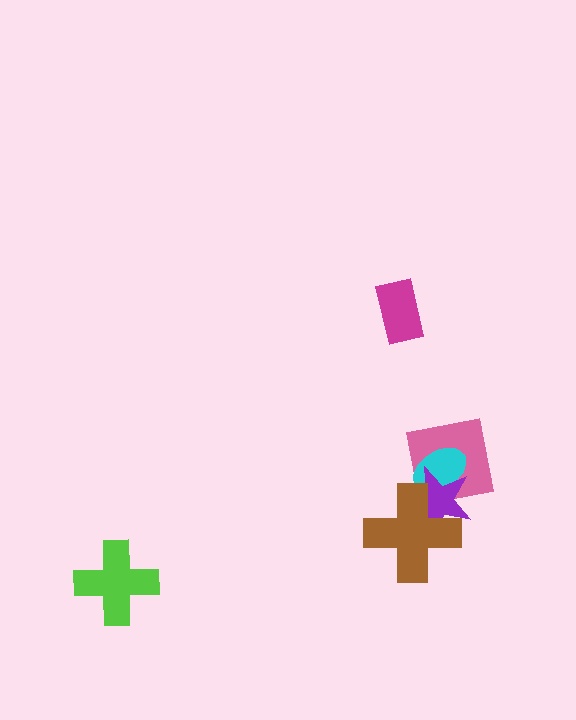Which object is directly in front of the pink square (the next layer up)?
The cyan ellipse is directly in front of the pink square.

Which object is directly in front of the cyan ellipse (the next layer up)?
The purple star is directly in front of the cyan ellipse.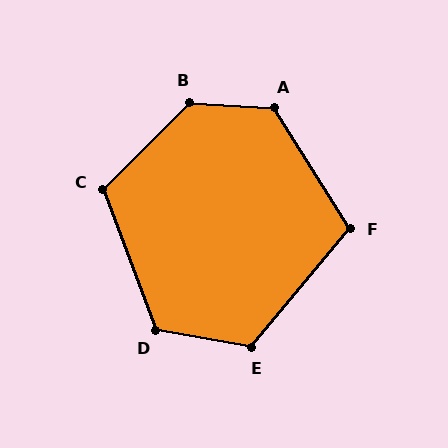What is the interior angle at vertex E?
Approximately 120 degrees (obtuse).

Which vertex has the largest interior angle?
B, at approximately 131 degrees.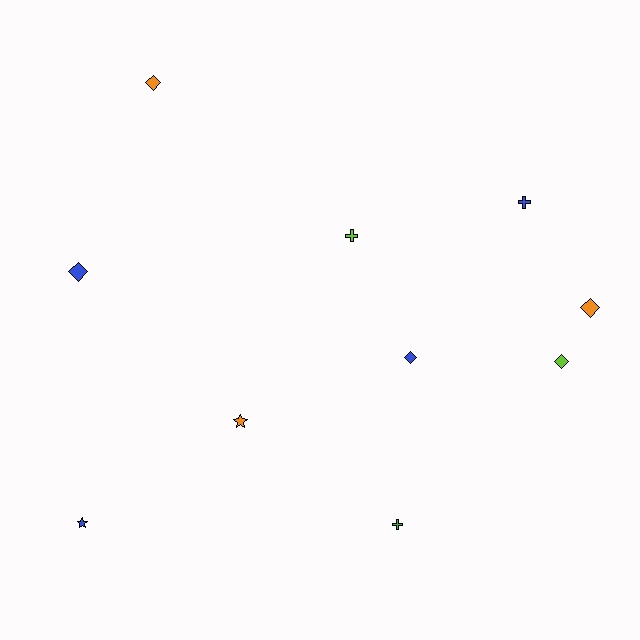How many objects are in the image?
There are 10 objects.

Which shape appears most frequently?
Diamond, with 5 objects.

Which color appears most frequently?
Blue, with 4 objects.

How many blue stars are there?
There is 1 blue star.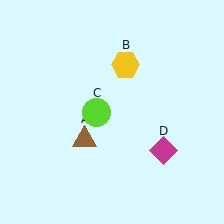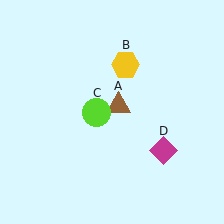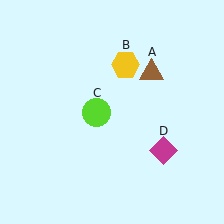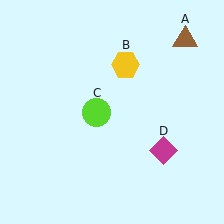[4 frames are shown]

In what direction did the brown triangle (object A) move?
The brown triangle (object A) moved up and to the right.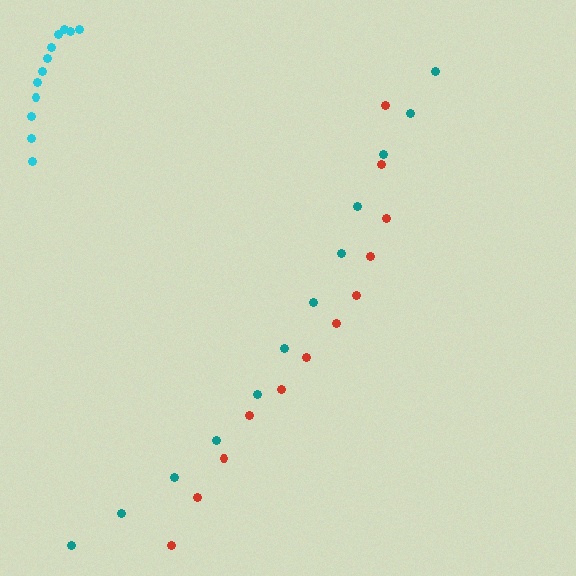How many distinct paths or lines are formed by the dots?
There are 3 distinct paths.